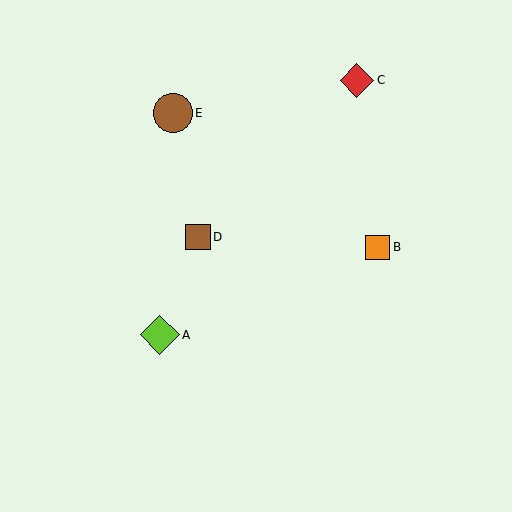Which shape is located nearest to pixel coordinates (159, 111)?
The brown circle (labeled E) at (173, 113) is nearest to that location.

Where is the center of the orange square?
The center of the orange square is at (378, 247).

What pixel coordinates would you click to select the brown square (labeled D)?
Click at (198, 237) to select the brown square D.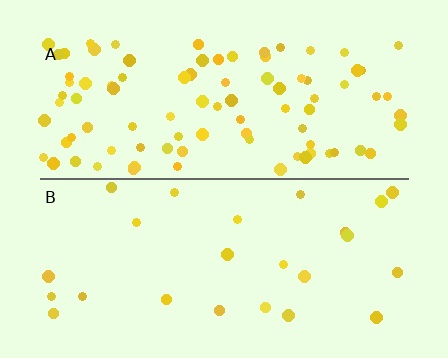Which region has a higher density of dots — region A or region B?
A (the top).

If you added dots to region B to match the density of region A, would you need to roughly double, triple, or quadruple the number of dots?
Approximately quadruple.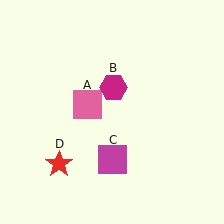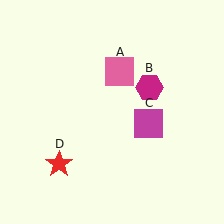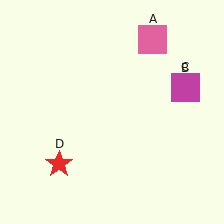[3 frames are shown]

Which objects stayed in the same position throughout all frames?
Red star (object D) remained stationary.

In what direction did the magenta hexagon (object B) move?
The magenta hexagon (object B) moved right.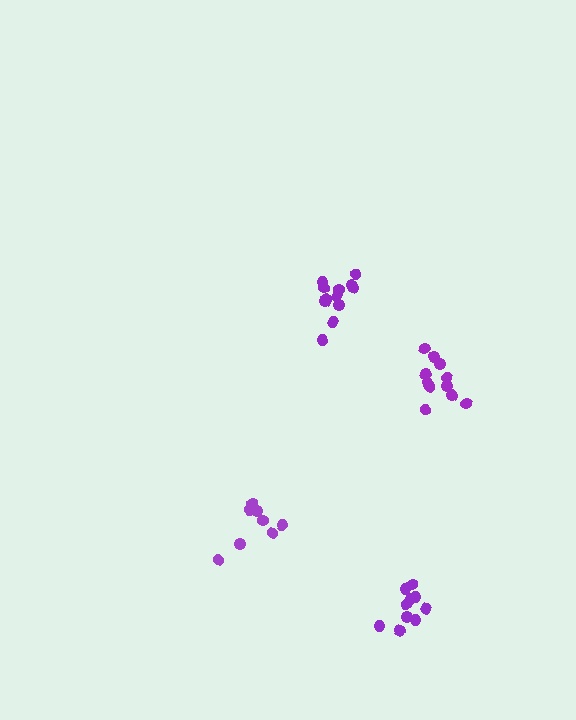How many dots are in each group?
Group 1: 12 dots, Group 2: 8 dots, Group 3: 10 dots, Group 4: 12 dots (42 total).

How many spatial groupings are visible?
There are 4 spatial groupings.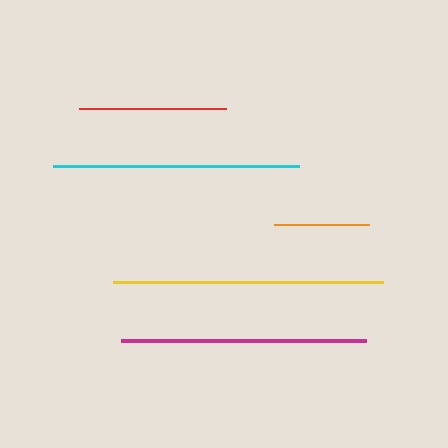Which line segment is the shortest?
The orange line is the shortest at approximately 94 pixels.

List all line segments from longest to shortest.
From longest to shortest: yellow, cyan, magenta, red, orange.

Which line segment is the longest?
The yellow line is the longest at approximately 270 pixels.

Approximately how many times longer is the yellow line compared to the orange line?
The yellow line is approximately 2.9 times the length of the orange line.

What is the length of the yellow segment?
The yellow segment is approximately 270 pixels long.